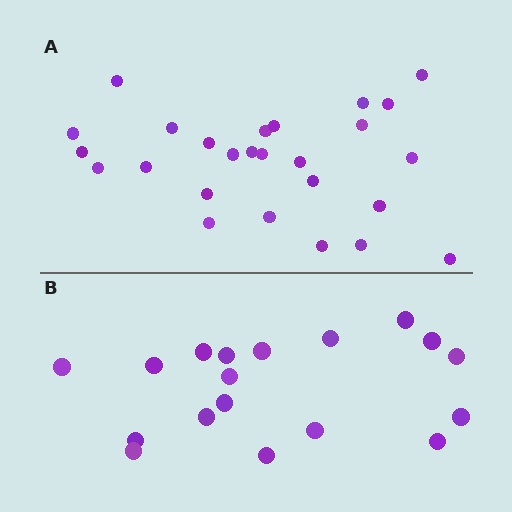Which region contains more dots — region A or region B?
Region A (the top region) has more dots.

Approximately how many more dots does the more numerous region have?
Region A has roughly 8 or so more dots than region B.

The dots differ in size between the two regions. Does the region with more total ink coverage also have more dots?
No. Region B has more total ink coverage because its dots are larger, but region A actually contains more individual dots. Total area can be misleading — the number of items is what matters here.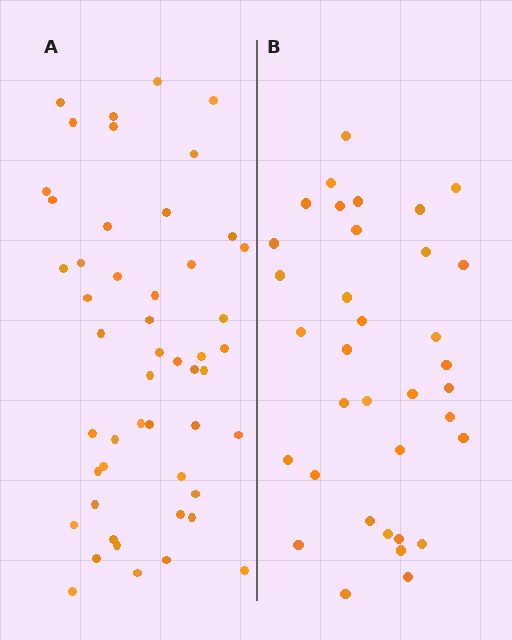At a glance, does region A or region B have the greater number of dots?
Region A (the left region) has more dots.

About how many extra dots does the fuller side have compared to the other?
Region A has approximately 15 more dots than region B.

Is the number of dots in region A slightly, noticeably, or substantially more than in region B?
Region A has noticeably more, but not dramatically so. The ratio is roughly 1.4 to 1.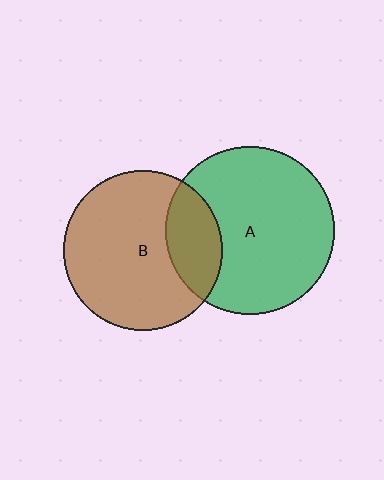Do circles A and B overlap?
Yes.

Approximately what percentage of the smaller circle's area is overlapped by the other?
Approximately 25%.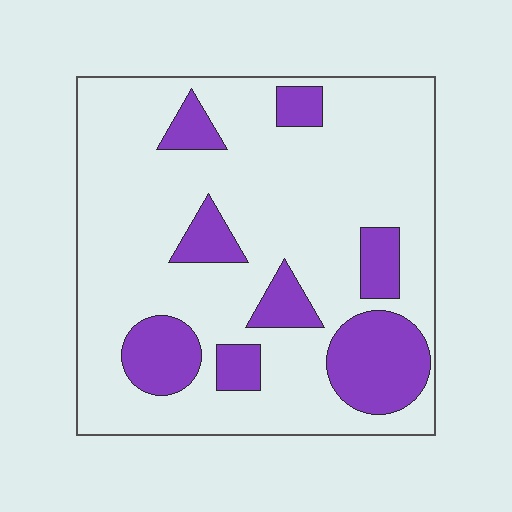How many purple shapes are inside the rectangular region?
8.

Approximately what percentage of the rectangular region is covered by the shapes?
Approximately 20%.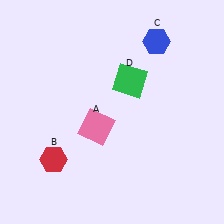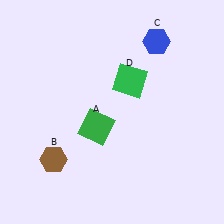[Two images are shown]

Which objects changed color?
A changed from pink to green. B changed from red to brown.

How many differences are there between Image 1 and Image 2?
There are 2 differences between the two images.